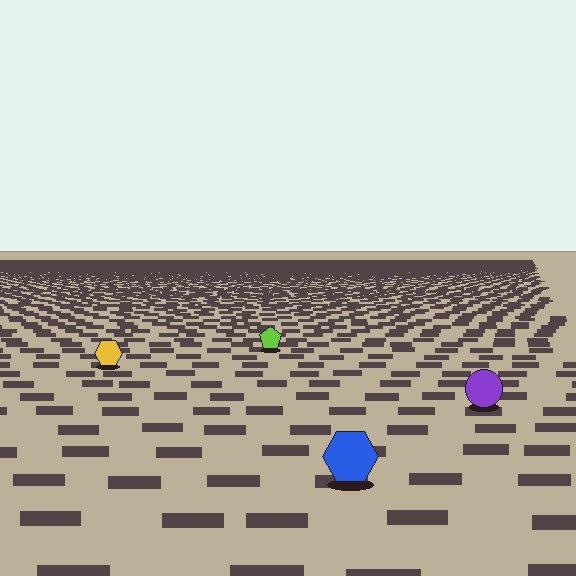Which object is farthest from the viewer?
The lime pentagon is farthest from the viewer. It appears smaller and the ground texture around it is denser.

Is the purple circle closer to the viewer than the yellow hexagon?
Yes. The purple circle is closer — you can tell from the texture gradient: the ground texture is coarser near it.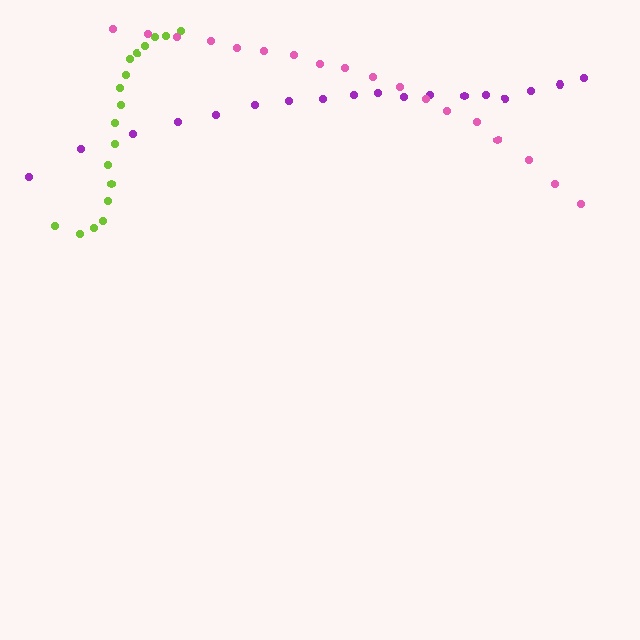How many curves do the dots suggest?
There are 3 distinct paths.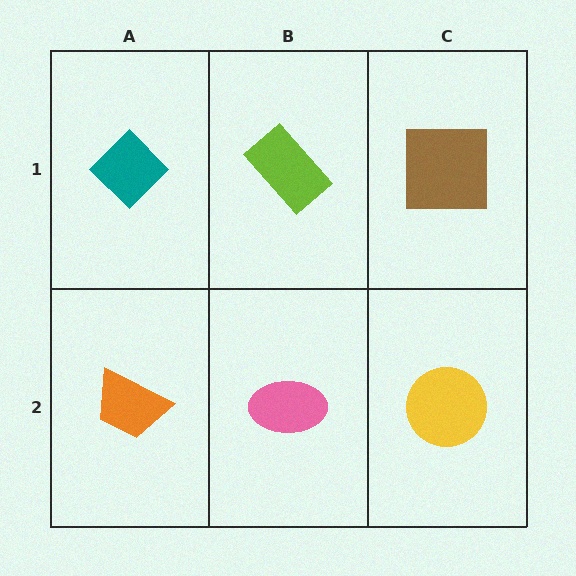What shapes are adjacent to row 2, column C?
A brown square (row 1, column C), a pink ellipse (row 2, column B).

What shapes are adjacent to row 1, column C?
A yellow circle (row 2, column C), a lime rectangle (row 1, column B).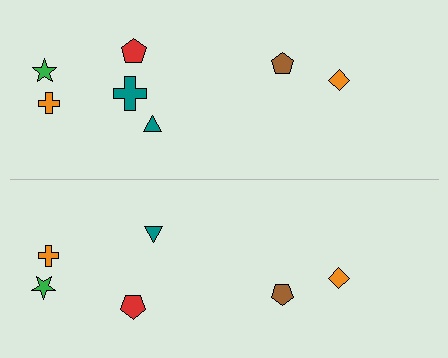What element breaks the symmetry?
A teal cross is missing from the bottom side.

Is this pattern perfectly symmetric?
No, the pattern is not perfectly symmetric. A teal cross is missing from the bottom side.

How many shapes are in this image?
There are 13 shapes in this image.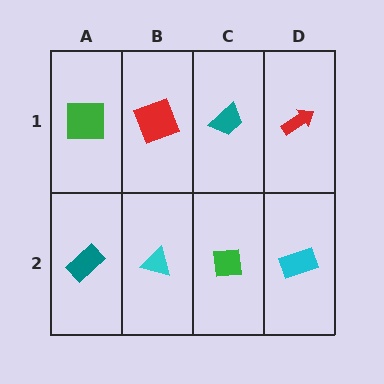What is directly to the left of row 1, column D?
A teal trapezoid.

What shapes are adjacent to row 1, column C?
A green square (row 2, column C), a red square (row 1, column B), a red arrow (row 1, column D).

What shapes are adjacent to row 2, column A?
A green square (row 1, column A), a cyan triangle (row 2, column B).